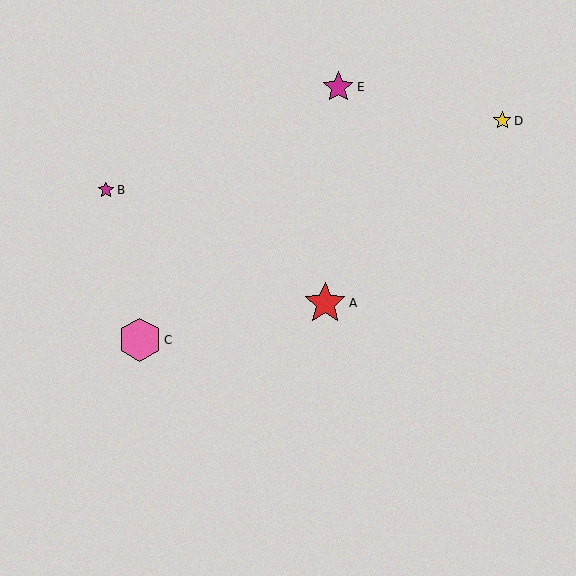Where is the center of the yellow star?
The center of the yellow star is at (502, 121).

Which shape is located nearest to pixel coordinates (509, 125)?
The yellow star (labeled D) at (502, 121) is nearest to that location.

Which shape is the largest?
The pink hexagon (labeled C) is the largest.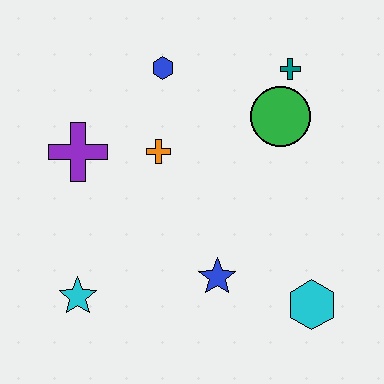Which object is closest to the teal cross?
The green circle is closest to the teal cross.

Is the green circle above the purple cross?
Yes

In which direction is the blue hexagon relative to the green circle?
The blue hexagon is to the left of the green circle.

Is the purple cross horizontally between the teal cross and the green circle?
No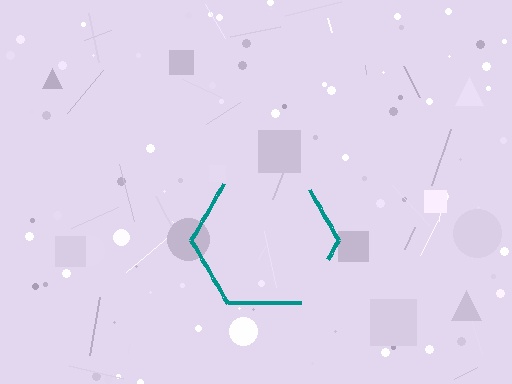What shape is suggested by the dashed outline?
The dashed outline suggests a hexagon.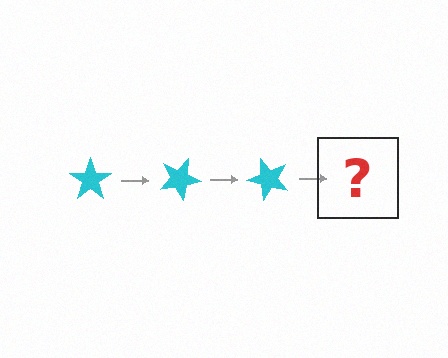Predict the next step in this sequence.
The next step is a cyan star rotated 75 degrees.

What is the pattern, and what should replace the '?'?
The pattern is that the star rotates 25 degrees each step. The '?' should be a cyan star rotated 75 degrees.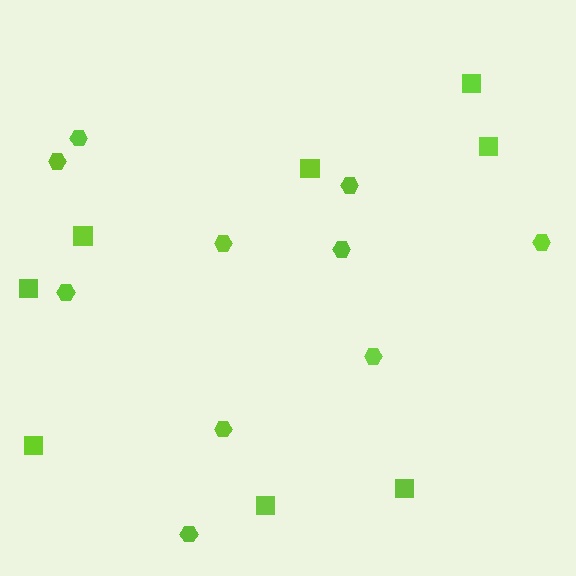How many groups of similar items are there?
There are 2 groups: one group of hexagons (10) and one group of squares (8).